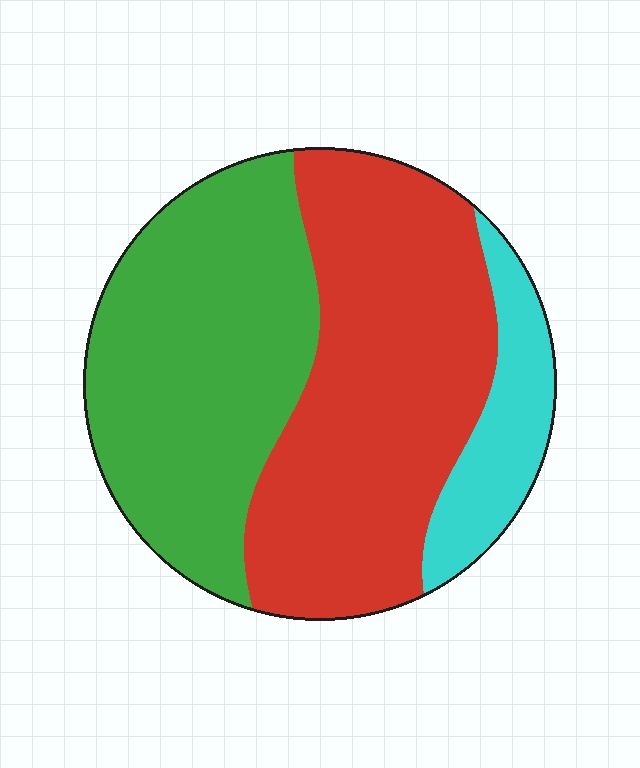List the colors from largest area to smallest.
From largest to smallest: red, green, cyan.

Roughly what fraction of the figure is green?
Green covers 41% of the figure.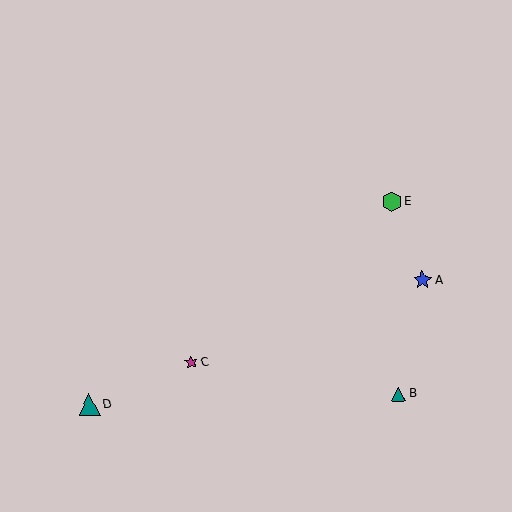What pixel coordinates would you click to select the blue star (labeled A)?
Click at (422, 280) to select the blue star A.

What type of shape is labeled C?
Shape C is a magenta star.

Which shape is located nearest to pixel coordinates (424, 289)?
The blue star (labeled A) at (422, 280) is nearest to that location.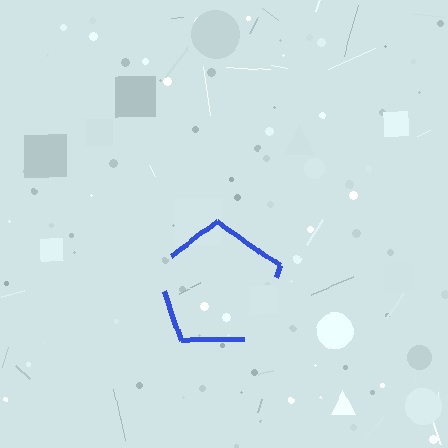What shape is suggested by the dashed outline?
The dashed outline suggests a pentagon.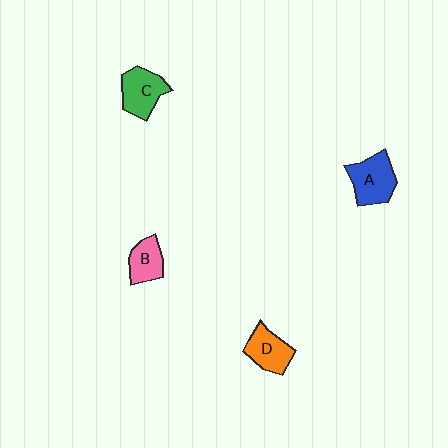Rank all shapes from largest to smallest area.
From largest to smallest: A (blue), C (green), D (orange), B (pink).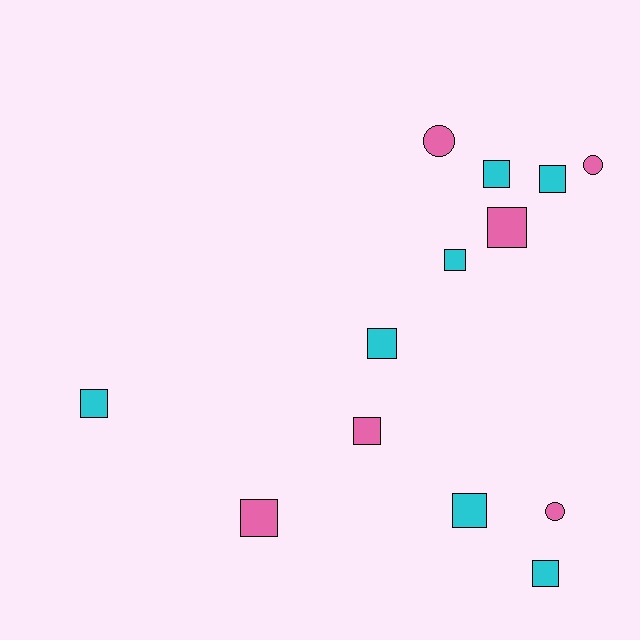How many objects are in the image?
There are 13 objects.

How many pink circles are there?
There are 3 pink circles.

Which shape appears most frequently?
Square, with 10 objects.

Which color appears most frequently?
Cyan, with 7 objects.